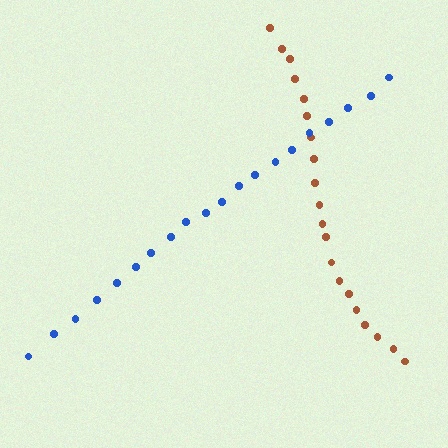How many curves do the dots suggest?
There are 2 distinct paths.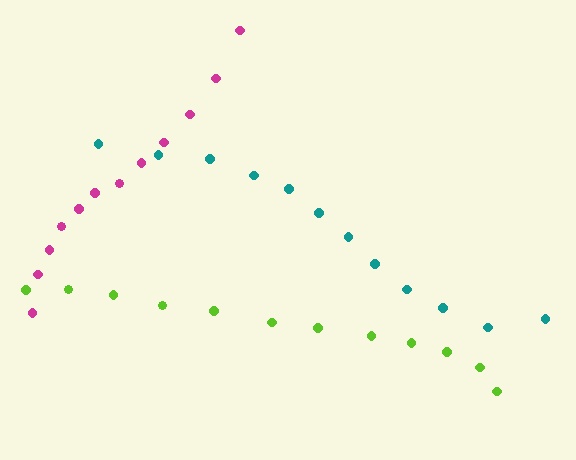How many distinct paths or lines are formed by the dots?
There are 3 distinct paths.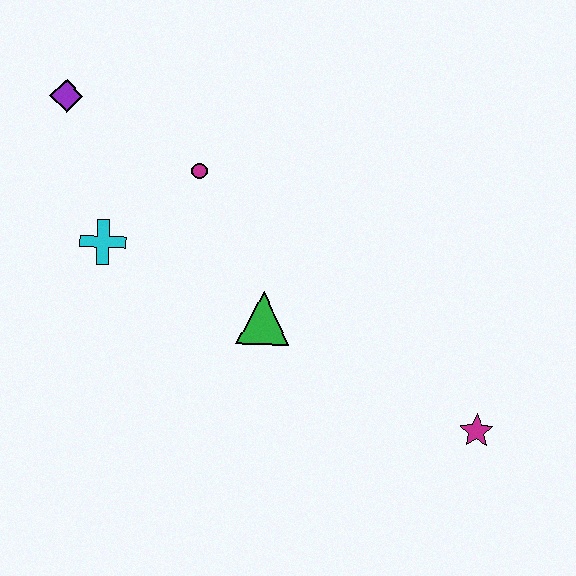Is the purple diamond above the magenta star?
Yes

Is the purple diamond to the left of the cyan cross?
Yes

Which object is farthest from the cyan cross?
The magenta star is farthest from the cyan cross.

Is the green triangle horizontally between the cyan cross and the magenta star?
Yes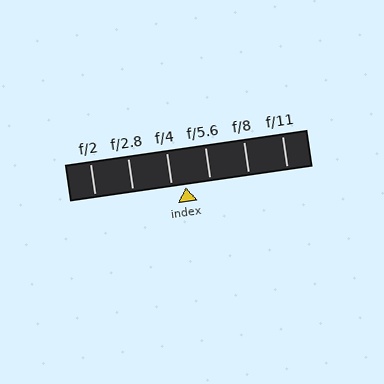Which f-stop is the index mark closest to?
The index mark is closest to f/4.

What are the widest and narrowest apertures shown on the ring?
The widest aperture shown is f/2 and the narrowest is f/11.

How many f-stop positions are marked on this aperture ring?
There are 6 f-stop positions marked.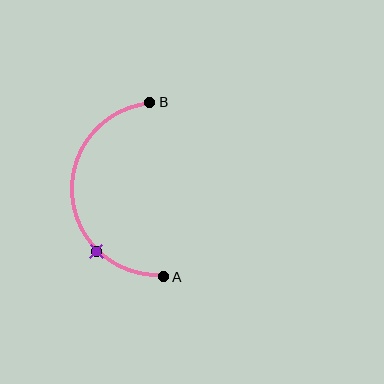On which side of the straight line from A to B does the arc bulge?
The arc bulges to the left of the straight line connecting A and B.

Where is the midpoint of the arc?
The arc midpoint is the point on the curve farthest from the straight line joining A and B. It sits to the left of that line.